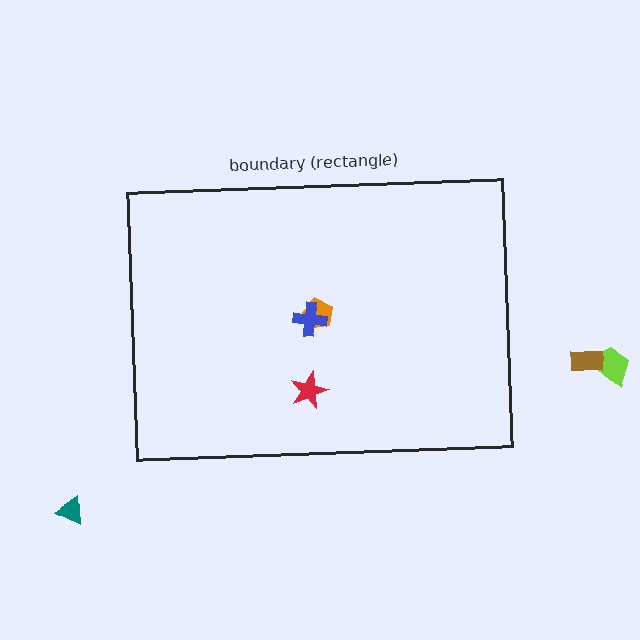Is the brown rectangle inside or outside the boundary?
Outside.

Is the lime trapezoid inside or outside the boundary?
Outside.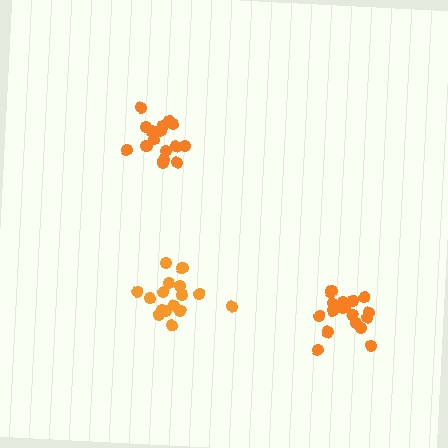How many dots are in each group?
Group 1: 16 dots, Group 2: 16 dots, Group 3: 18 dots (50 total).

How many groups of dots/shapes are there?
There are 3 groups.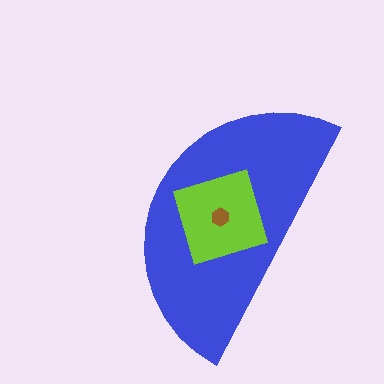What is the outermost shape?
The blue semicircle.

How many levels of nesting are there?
3.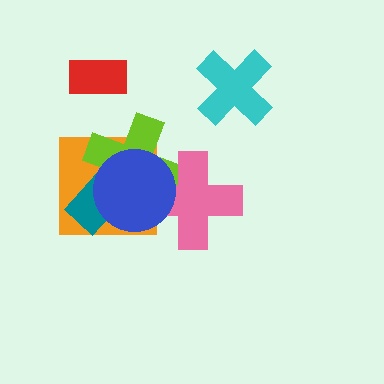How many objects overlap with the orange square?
4 objects overlap with the orange square.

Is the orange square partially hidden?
Yes, it is partially covered by another shape.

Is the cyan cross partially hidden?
No, no other shape covers it.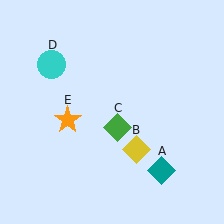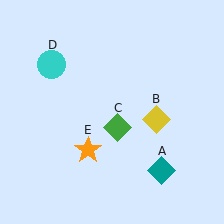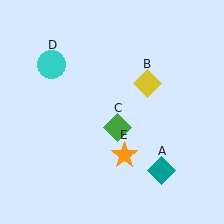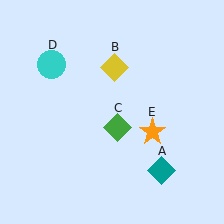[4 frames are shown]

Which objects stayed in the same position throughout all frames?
Teal diamond (object A) and green diamond (object C) and cyan circle (object D) remained stationary.